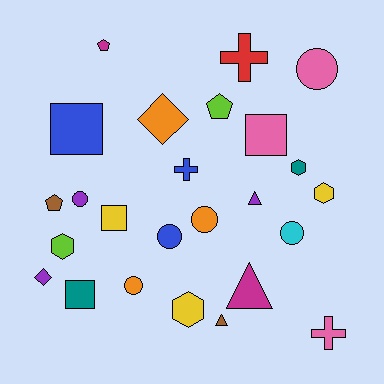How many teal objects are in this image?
There are 2 teal objects.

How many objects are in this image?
There are 25 objects.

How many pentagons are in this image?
There are 3 pentagons.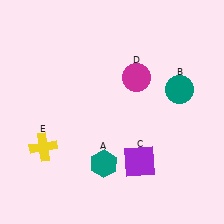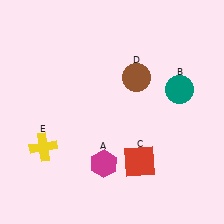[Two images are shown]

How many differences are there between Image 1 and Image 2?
There are 3 differences between the two images.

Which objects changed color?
A changed from teal to magenta. C changed from purple to red. D changed from magenta to brown.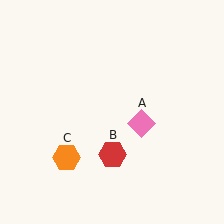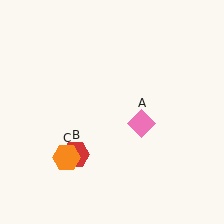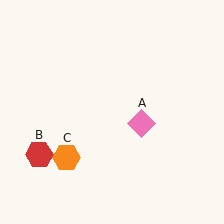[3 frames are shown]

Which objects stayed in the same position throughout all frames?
Pink diamond (object A) and orange hexagon (object C) remained stationary.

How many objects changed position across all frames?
1 object changed position: red hexagon (object B).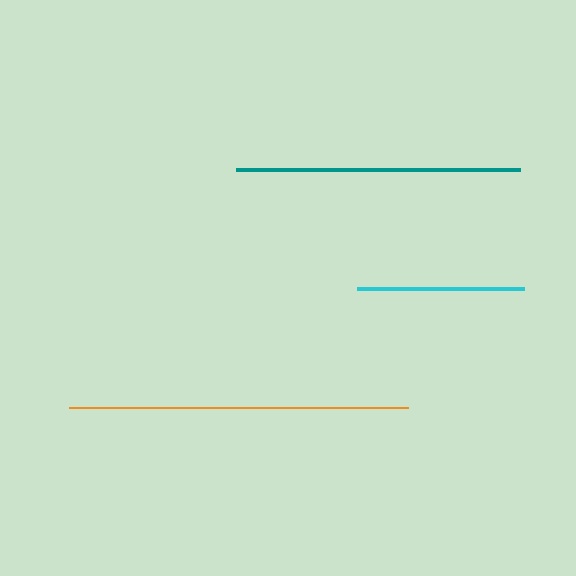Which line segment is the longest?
The orange line is the longest at approximately 339 pixels.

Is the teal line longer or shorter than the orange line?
The orange line is longer than the teal line.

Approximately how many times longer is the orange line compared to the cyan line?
The orange line is approximately 2.0 times the length of the cyan line.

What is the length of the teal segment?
The teal segment is approximately 284 pixels long.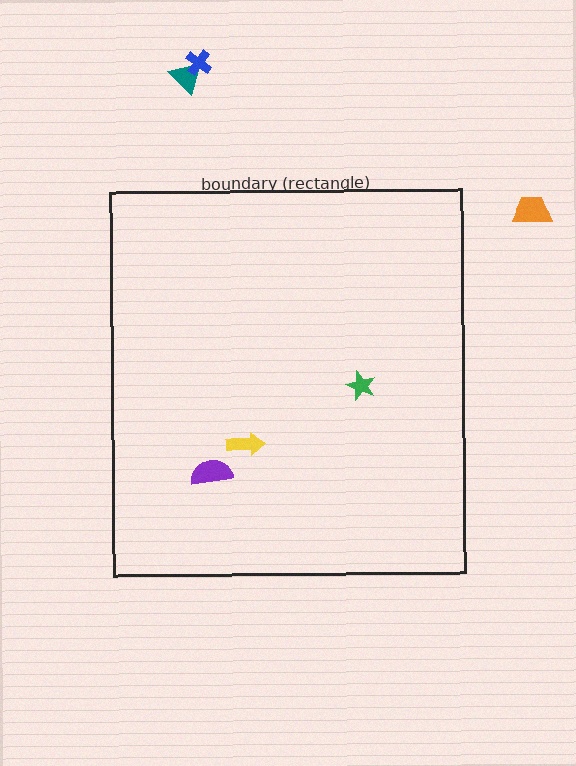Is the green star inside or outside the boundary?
Inside.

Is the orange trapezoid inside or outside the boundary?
Outside.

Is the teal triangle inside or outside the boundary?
Outside.